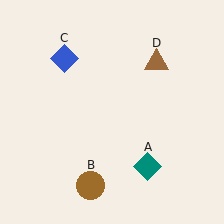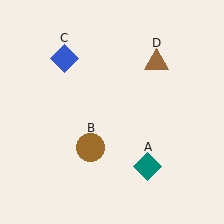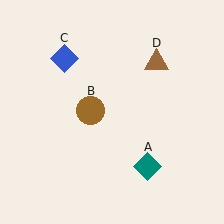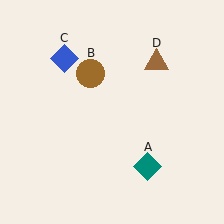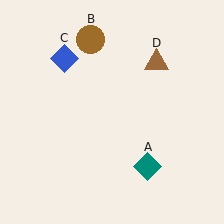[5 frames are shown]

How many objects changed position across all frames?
1 object changed position: brown circle (object B).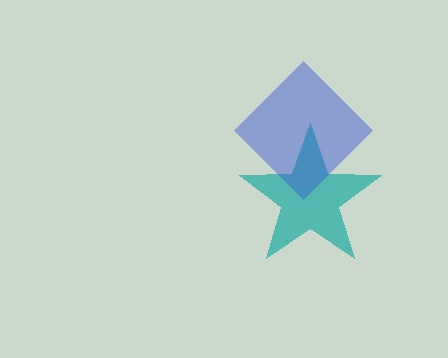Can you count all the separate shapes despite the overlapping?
Yes, there are 2 separate shapes.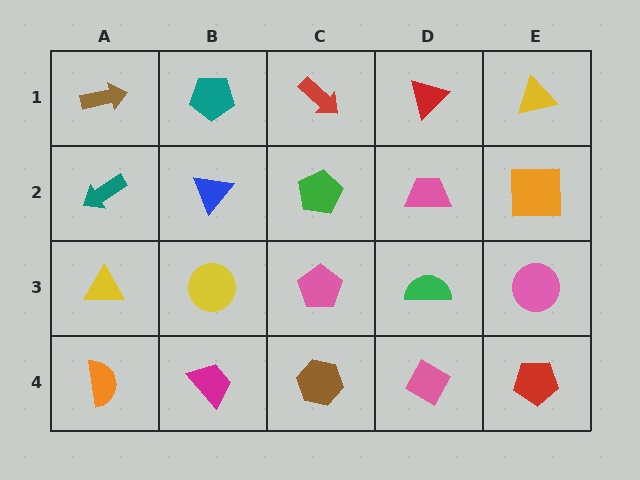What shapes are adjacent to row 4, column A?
A yellow triangle (row 3, column A), a magenta trapezoid (row 4, column B).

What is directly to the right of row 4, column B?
A brown hexagon.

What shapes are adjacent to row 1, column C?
A green pentagon (row 2, column C), a teal pentagon (row 1, column B), a red triangle (row 1, column D).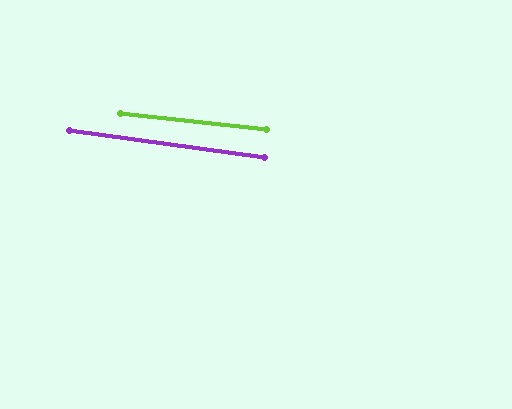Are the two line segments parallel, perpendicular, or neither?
Parallel — their directions differ by only 1.5°.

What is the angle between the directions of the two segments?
Approximately 2 degrees.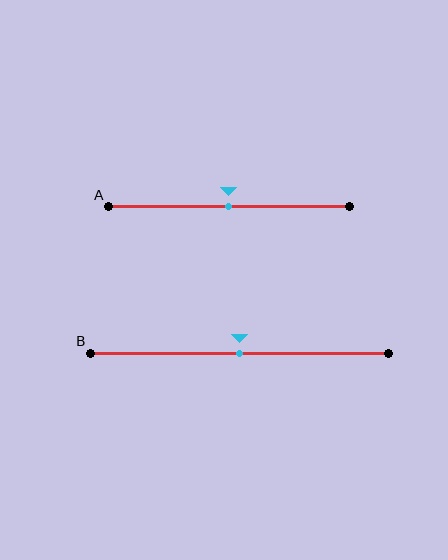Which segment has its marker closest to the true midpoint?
Segment A has its marker closest to the true midpoint.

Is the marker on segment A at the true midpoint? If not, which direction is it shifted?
Yes, the marker on segment A is at the true midpoint.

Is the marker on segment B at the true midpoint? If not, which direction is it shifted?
Yes, the marker on segment B is at the true midpoint.